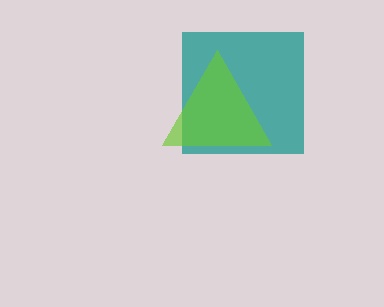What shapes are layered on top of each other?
The layered shapes are: a teal square, a lime triangle.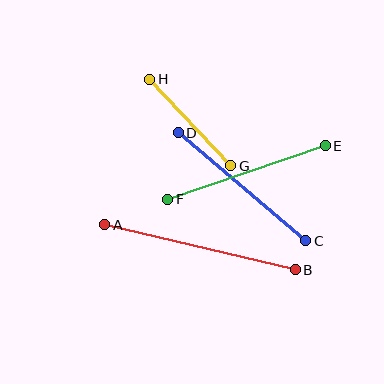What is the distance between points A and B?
The distance is approximately 196 pixels.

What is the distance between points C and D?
The distance is approximately 167 pixels.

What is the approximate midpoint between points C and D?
The midpoint is at approximately (242, 187) pixels.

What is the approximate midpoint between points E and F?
The midpoint is at approximately (246, 173) pixels.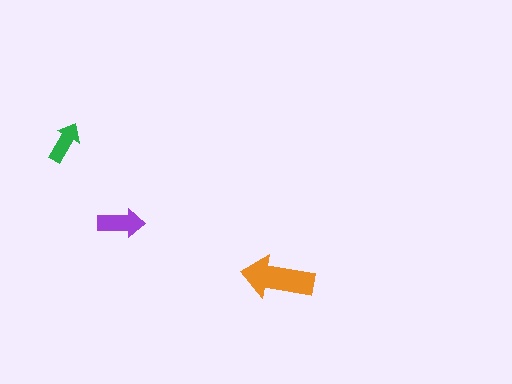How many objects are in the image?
There are 3 objects in the image.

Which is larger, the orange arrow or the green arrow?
The orange one.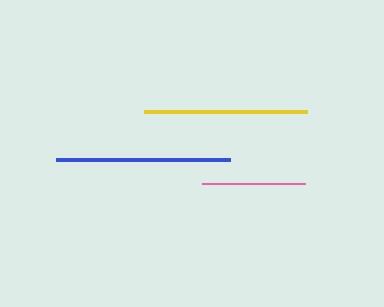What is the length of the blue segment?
The blue segment is approximately 174 pixels long.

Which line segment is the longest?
The blue line is the longest at approximately 174 pixels.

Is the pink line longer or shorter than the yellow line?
The yellow line is longer than the pink line.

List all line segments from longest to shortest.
From longest to shortest: blue, yellow, pink.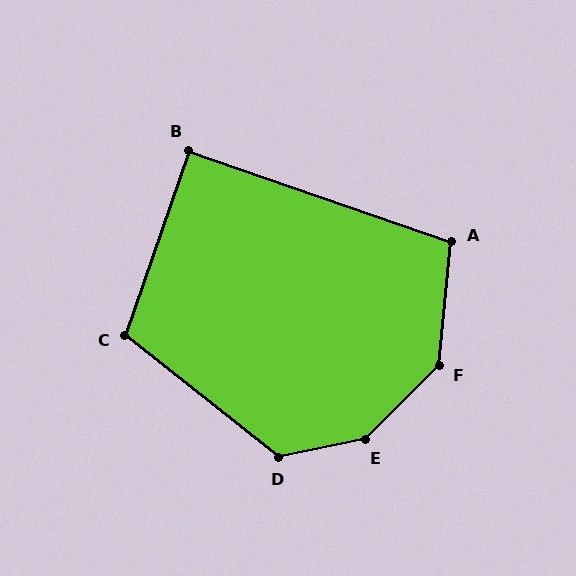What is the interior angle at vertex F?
Approximately 141 degrees (obtuse).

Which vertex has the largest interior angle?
E, at approximately 147 degrees.